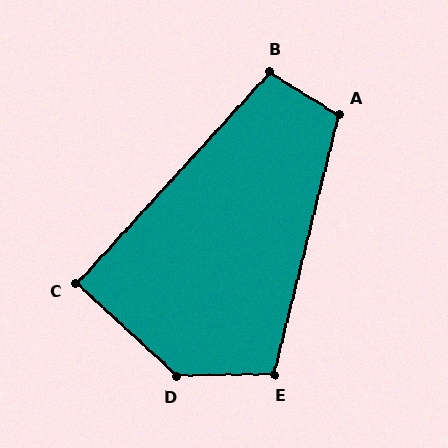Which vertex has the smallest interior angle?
C, at approximately 90 degrees.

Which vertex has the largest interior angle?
D, at approximately 137 degrees.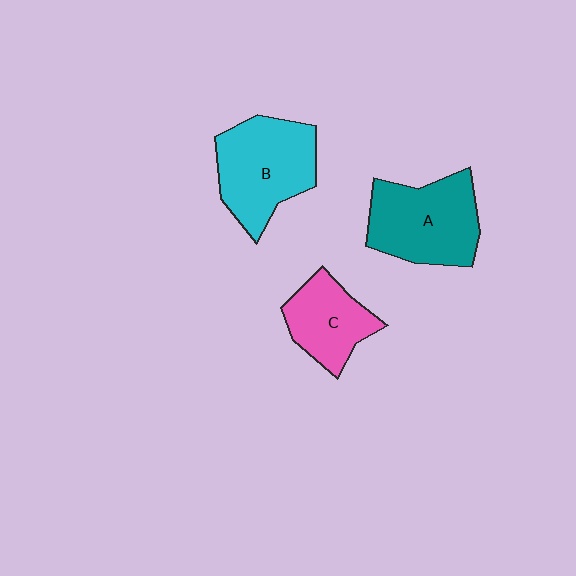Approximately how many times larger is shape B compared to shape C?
Approximately 1.5 times.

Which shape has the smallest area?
Shape C (pink).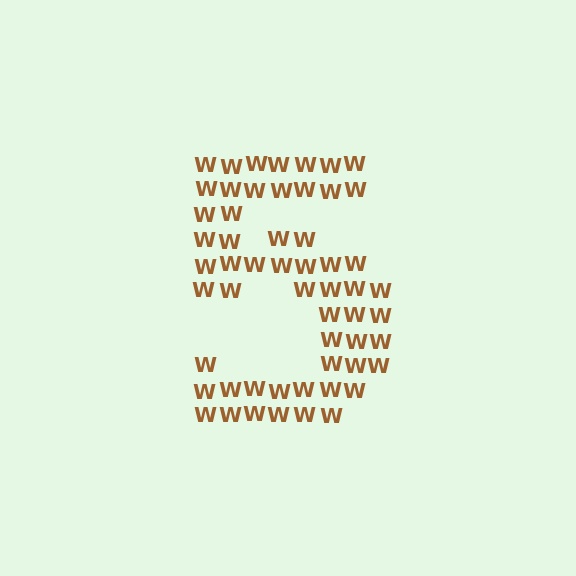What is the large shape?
The large shape is the digit 5.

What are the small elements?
The small elements are letter W's.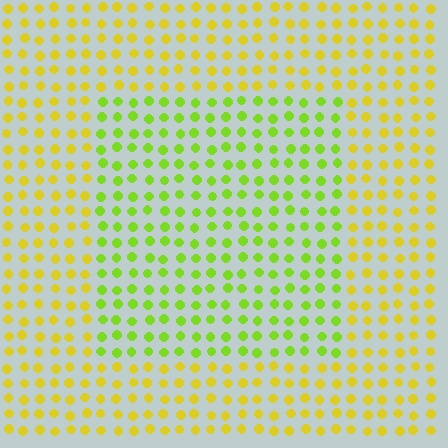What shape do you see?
I see a rectangle.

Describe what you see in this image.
The image is filled with small yellow elements in a uniform arrangement. A rectangle-shaped region is visible where the elements are tinted to a slightly different hue, forming a subtle color boundary.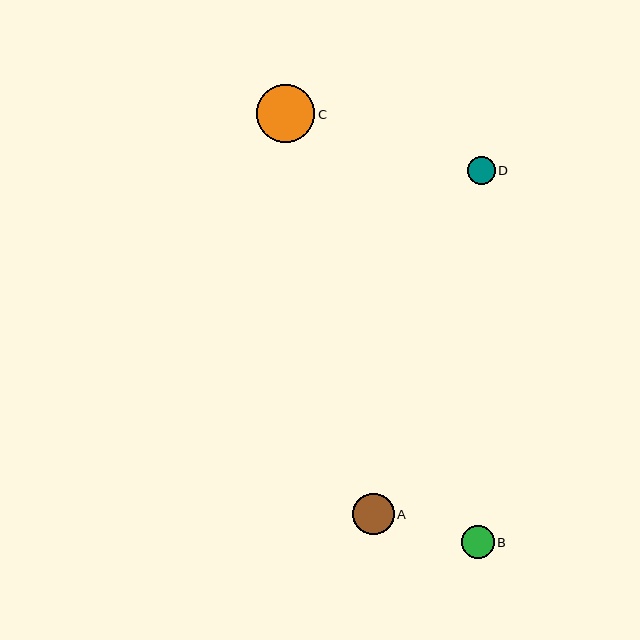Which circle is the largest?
Circle C is the largest with a size of approximately 59 pixels.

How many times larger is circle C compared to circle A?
Circle C is approximately 1.4 times the size of circle A.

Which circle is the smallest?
Circle D is the smallest with a size of approximately 28 pixels.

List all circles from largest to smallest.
From largest to smallest: C, A, B, D.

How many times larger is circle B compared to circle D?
Circle B is approximately 1.2 times the size of circle D.